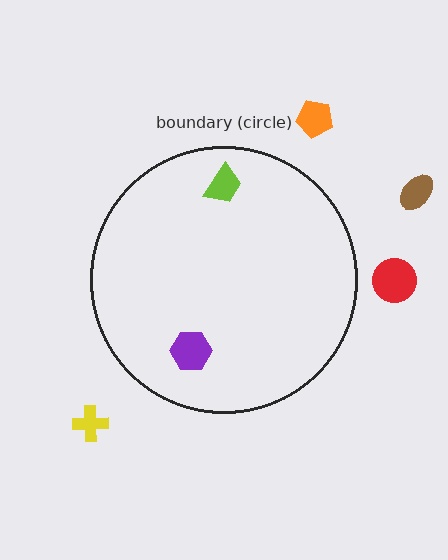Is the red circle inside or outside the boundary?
Outside.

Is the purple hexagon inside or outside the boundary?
Inside.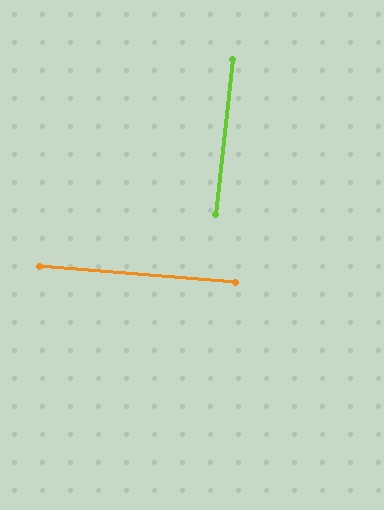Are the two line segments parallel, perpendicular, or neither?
Perpendicular — they meet at approximately 88°.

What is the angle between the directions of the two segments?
Approximately 88 degrees.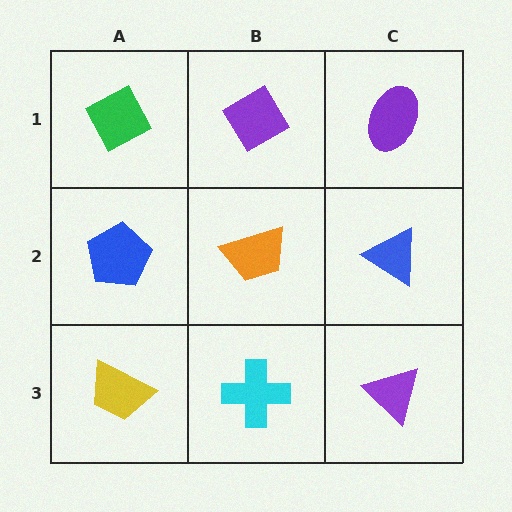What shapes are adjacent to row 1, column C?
A blue triangle (row 2, column C), a purple diamond (row 1, column B).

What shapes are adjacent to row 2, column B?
A purple diamond (row 1, column B), a cyan cross (row 3, column B), a blue pentagon (row 2, column A), a blue triangle (row 2, column C).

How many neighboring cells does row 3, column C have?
2.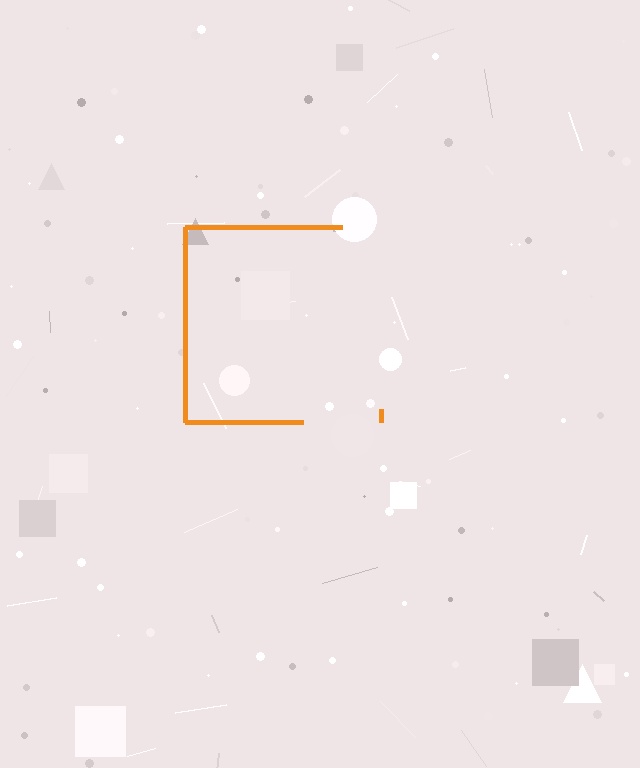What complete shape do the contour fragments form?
The contour fragments form a square.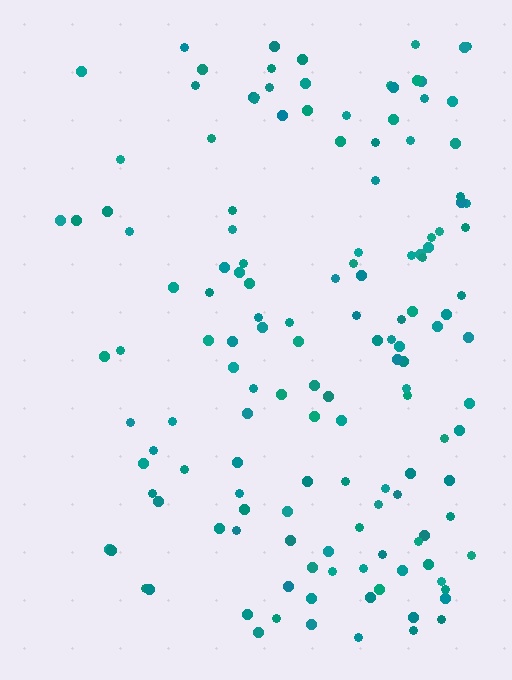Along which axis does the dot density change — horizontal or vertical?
Horizontal.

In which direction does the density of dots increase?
From left to right, with the right side densest.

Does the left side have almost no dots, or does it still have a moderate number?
Still a moderate number, just noticeably fewer than the right.